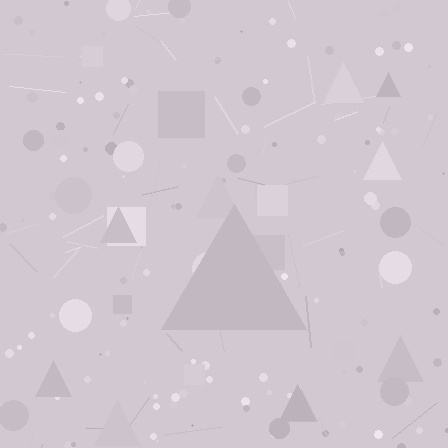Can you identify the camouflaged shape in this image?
The camouflaged shape is a triangle.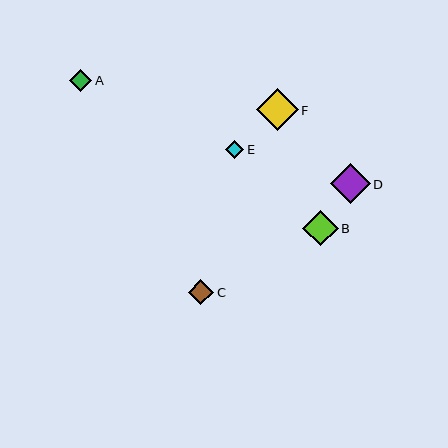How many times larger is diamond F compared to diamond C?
Diamond F is approximately 1.7 times the size of diamond C.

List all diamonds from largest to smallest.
From largest to smallest: F, D, B, C, A, E.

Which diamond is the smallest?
Diamond E is the smallest with a size of approximately 18 pixels.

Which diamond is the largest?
Diamond F is the largest with a size of approximately 42 pixels.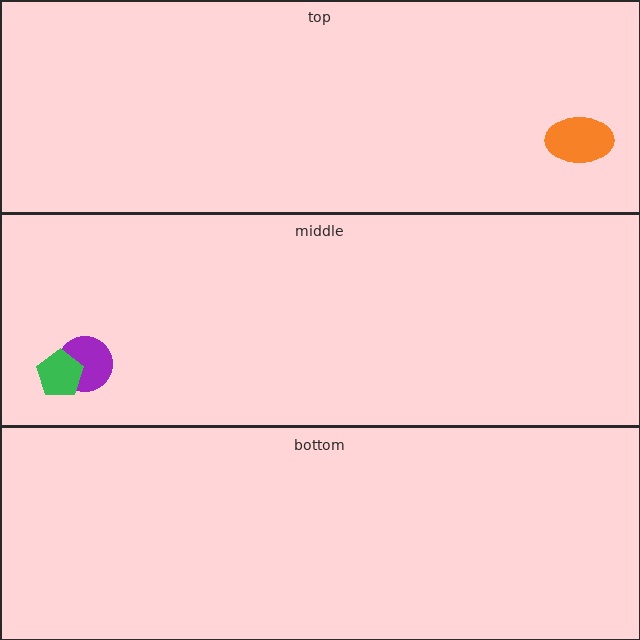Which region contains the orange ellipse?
The top region.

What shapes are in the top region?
The orange ellipse.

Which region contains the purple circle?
The middle region.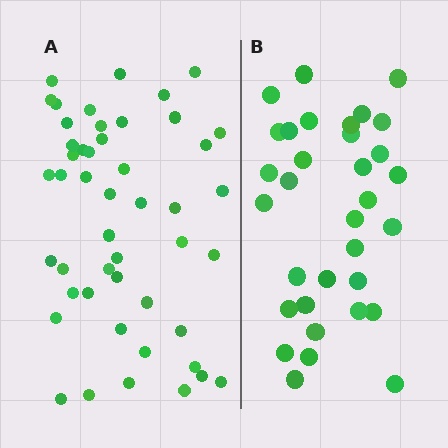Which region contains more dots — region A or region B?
Region A (the left region) has more dots.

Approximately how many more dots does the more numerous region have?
Region A has approximately 15 more dots than region B.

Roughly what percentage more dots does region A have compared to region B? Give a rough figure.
About 45% more.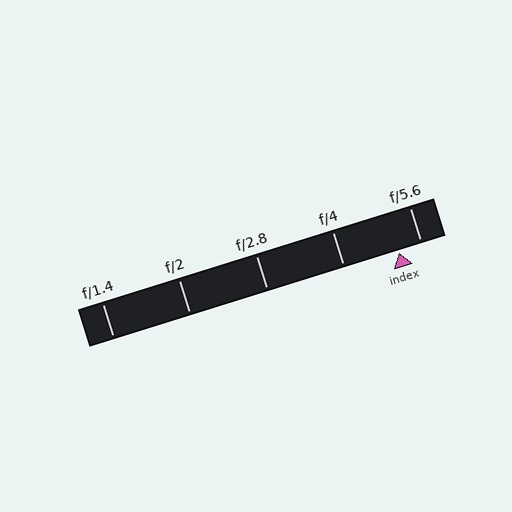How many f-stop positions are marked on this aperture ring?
There are 5 f-stop positions marked.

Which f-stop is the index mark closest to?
The index mark is closest to f/5.6.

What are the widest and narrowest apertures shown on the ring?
The widest aperture shown is f/1.4 and the narrowest is f/5.6.